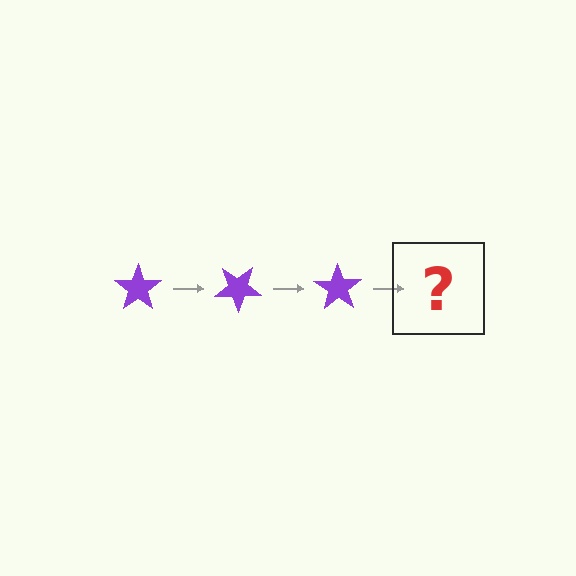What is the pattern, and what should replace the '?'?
The pattern is that the star rotates 35 degrees each step. The '?' should be a purple star rotated 105 degrees.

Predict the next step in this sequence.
The next step is a purple star rotated 105 degrees.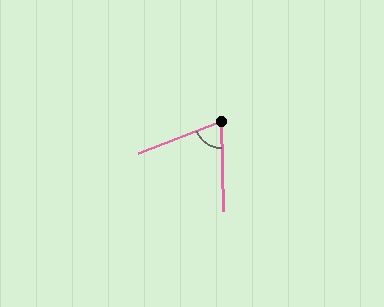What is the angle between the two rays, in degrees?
Approximately 70 degrees.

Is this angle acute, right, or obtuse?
It is acute.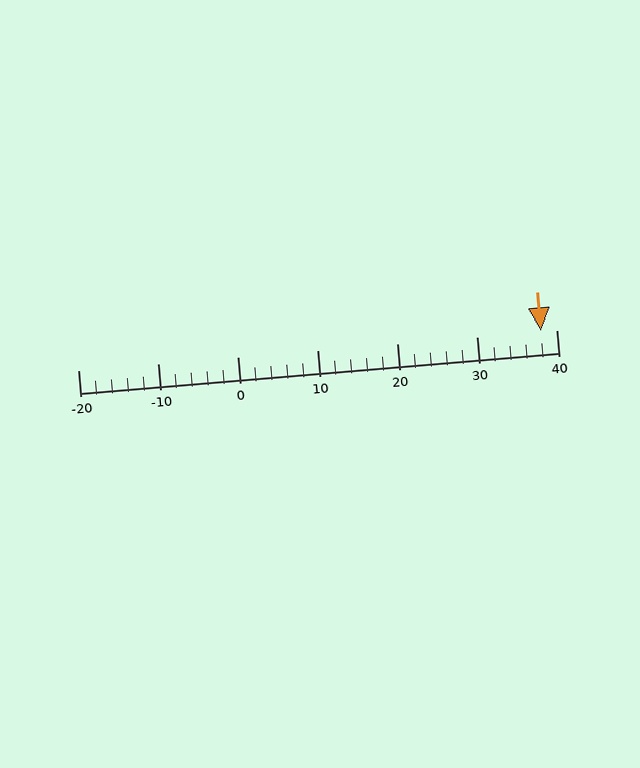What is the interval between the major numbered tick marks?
The major tick marks are spaced 10 units apart.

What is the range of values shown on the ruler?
The ruler shows values from -20 to 40.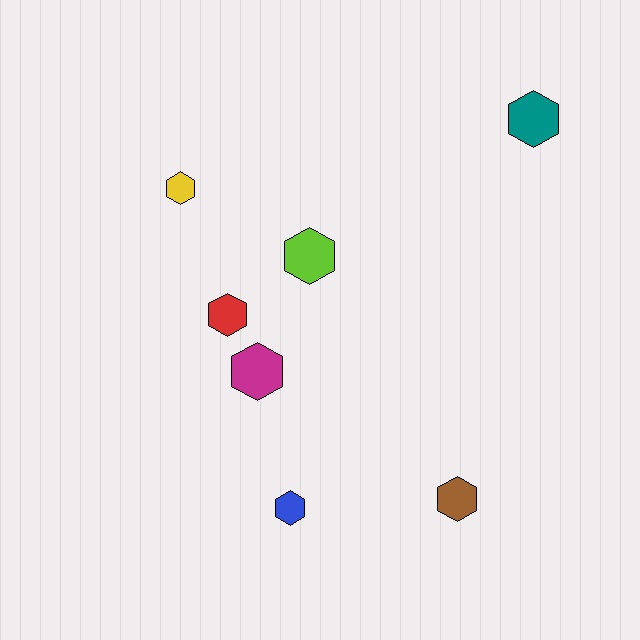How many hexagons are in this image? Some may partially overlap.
There are 7 hexagons.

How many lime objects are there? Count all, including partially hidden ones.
There is 1 lime object.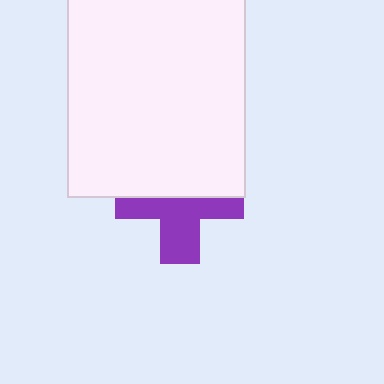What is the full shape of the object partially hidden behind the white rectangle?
The partially hidden object is a purple cross.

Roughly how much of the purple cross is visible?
About half of it is visible (roughly 53%).